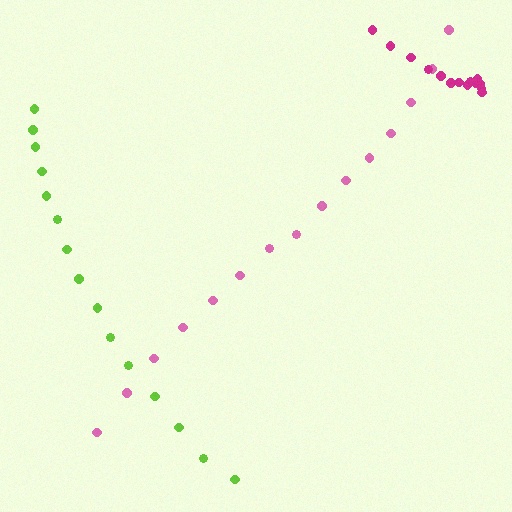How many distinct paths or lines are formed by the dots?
There are 3 distinct paths.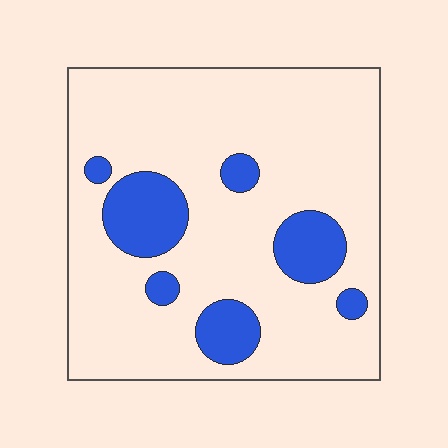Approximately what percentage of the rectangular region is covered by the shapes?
Approximately 20%.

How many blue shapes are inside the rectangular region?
7.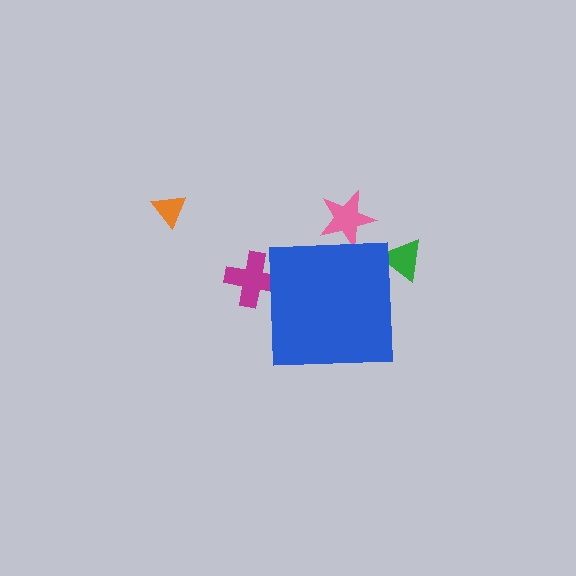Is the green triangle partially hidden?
Yes, the green triangle is partially hidden behind the blue square.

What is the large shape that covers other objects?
A blue square.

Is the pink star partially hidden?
Yes, the pink star is partially hidden behind the blue square.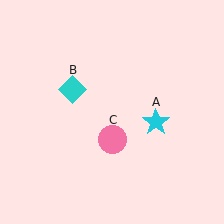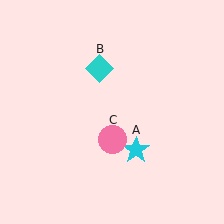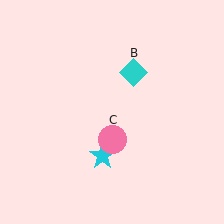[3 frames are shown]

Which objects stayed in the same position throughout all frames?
Pink circle (object C) remained stationary.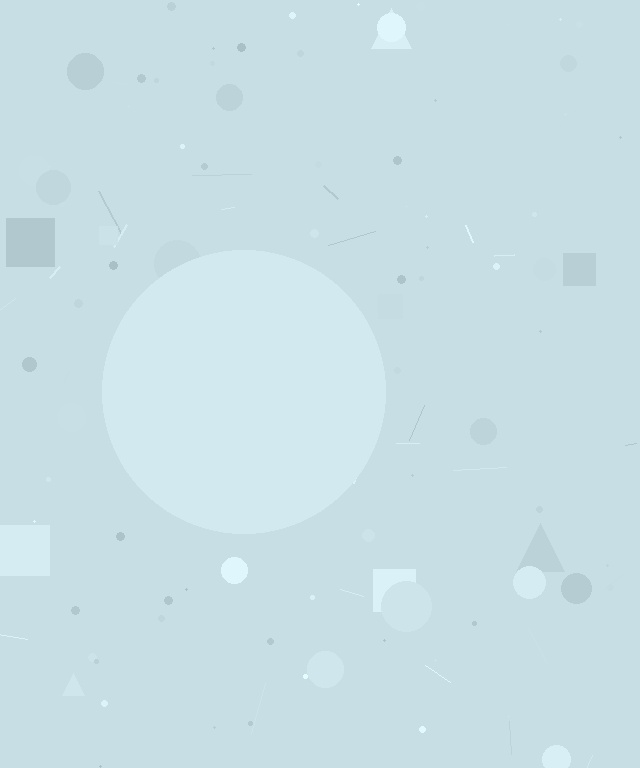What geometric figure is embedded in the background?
A circle is embedded in the background.